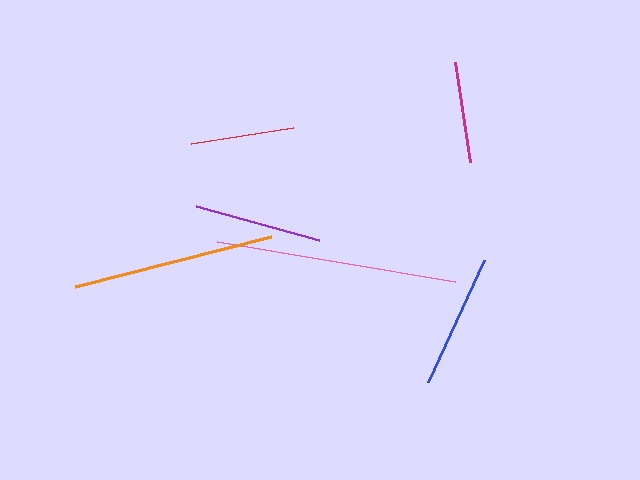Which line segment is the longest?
The pink line is the longest at approximately 241 pixels.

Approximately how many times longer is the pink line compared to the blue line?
The pink line is approximately 1.8 times the length of the blue line.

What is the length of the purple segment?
The purple segment is approximately 128 pixels long.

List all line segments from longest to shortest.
From longest to shortest: pink, orange, blue, purple, red, magenta.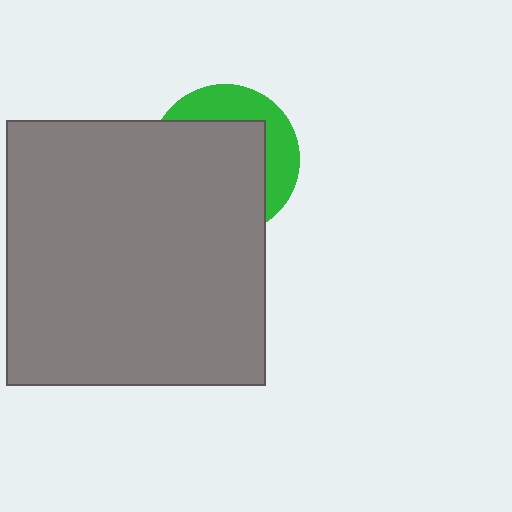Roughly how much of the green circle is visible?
A small part of it is visible (roughly 33%).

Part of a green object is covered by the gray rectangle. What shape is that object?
It is a circle.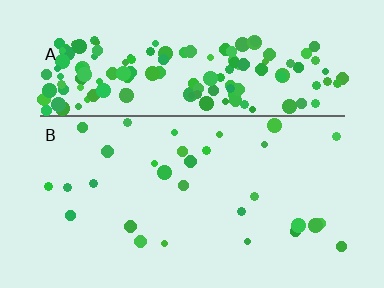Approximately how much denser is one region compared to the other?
Approximately 6.0× — region A over region B.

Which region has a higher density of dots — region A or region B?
A (the top).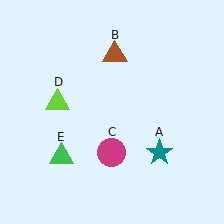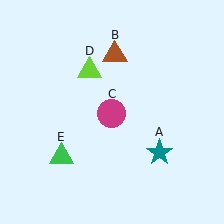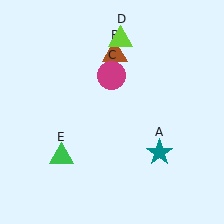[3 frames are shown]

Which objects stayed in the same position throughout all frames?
Teal star (object A) and brown triangle (object B) and green triangle (object E) remained stationary.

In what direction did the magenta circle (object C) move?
The magenta circle (object C) moved up.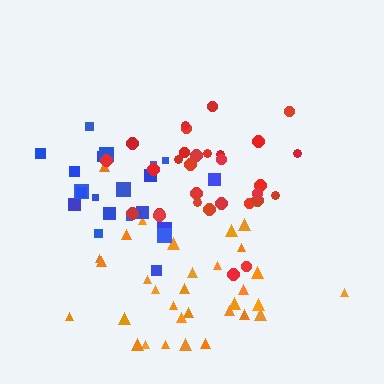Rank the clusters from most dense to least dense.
red, blue, orange.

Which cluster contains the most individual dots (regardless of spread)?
Orange (33).